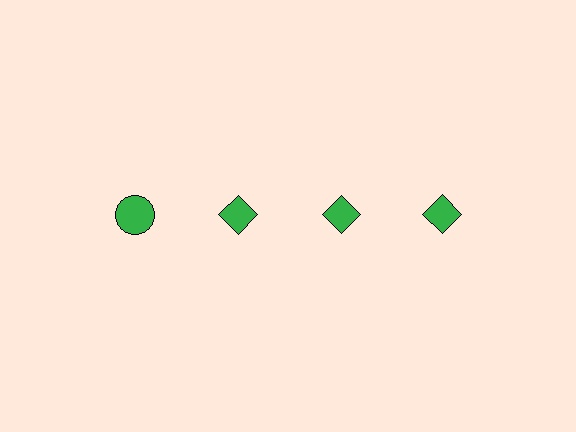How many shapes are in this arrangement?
There are 4 shapes arranged in a grid pattern.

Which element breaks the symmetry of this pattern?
The green circle in the top row, leftmost column breaks the symmetry. All other shapes are green diamonds.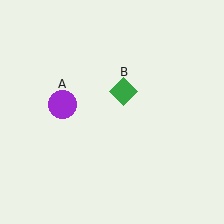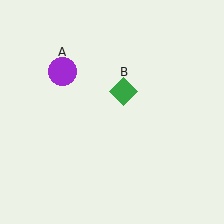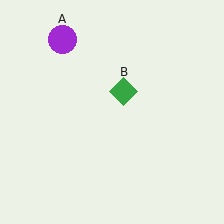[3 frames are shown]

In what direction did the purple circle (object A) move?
The purple circle (object A) moved up.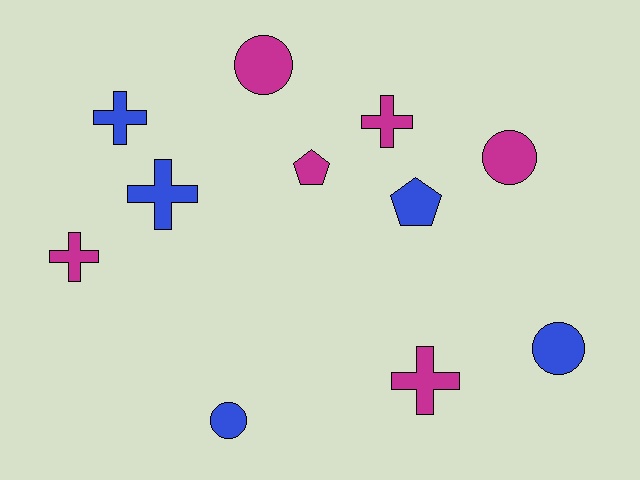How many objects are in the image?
There are 11 objects.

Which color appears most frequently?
Magenta, with 6 objects.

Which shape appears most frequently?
Cross, with 5 objects.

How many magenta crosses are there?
There are 3 magenta crosses.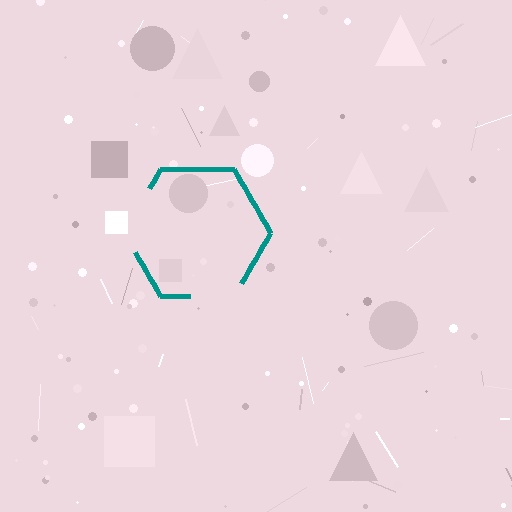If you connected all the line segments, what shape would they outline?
They would outline a hexagon.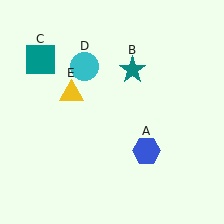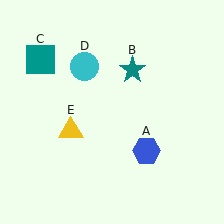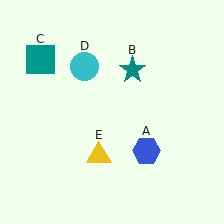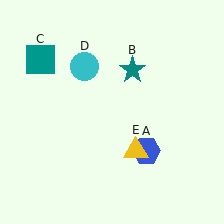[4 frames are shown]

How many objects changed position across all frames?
1 object changed position: yellow triangle (object E).